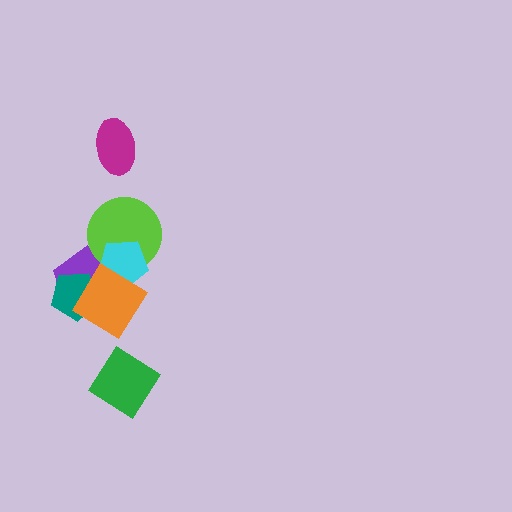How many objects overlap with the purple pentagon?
4 objects overlap with the purple pentagon.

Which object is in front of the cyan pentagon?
The orange diamond is in front of the cyan pentagon.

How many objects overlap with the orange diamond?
3 objects overlap with the orange diamond.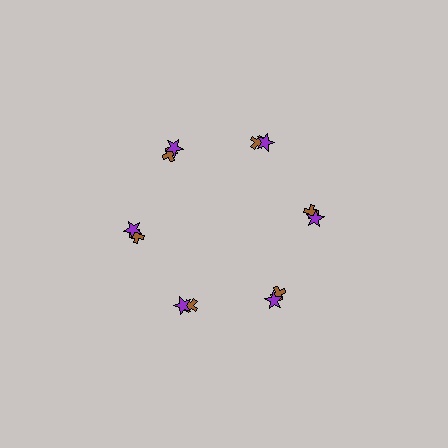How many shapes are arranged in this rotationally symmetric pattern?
There are 12 shapes, arranged in 6 groups of 2.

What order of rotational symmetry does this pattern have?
This pattern has 6-fold rotational symmetry.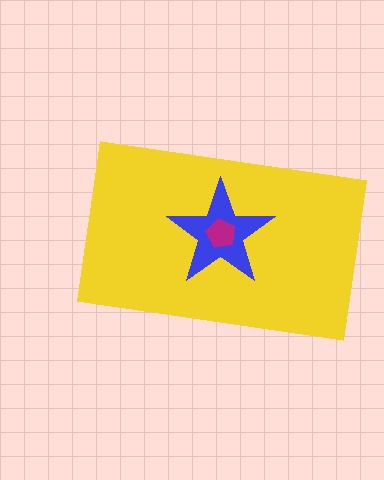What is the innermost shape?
The magenta pentagon.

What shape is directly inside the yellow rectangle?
The blue star.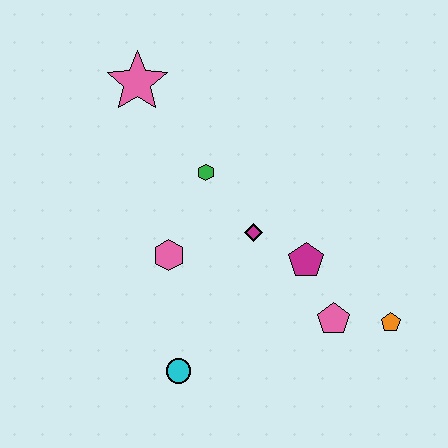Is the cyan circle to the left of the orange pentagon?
Yes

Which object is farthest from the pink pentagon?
The pink star is farthest from the pink pentagon.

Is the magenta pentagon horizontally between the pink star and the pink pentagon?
Yes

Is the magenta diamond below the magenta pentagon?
No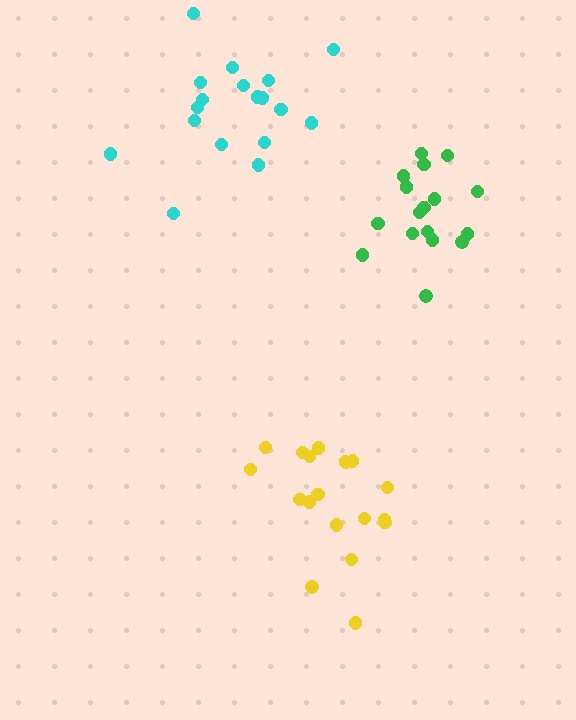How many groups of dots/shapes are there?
There are 3 groups.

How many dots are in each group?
Group 1: 17 dots, Group 2: 19 dots, Group 3: 18 dots (54 total).